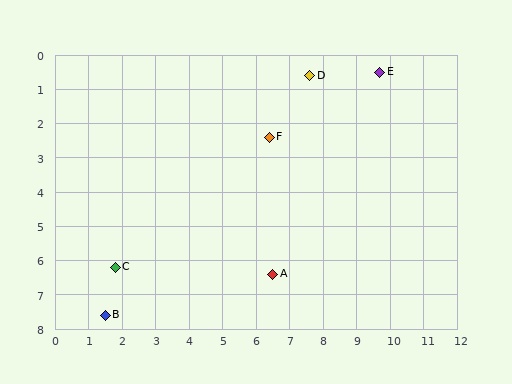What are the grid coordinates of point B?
Point B is at approximately (1.5, 7.6).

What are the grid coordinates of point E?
Point E is at approximately (9.7, 0.5).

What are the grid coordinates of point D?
Point D is at approximately (7.6, 0.6).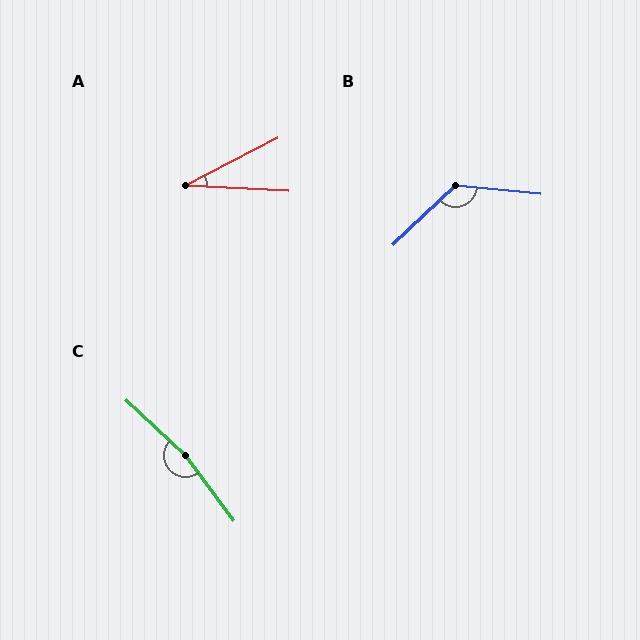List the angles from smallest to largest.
A (30°), B (131°), C (169°).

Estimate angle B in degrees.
Approximately 131 degrees.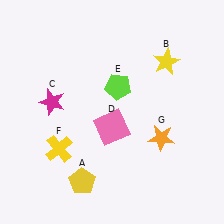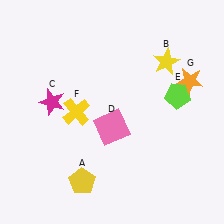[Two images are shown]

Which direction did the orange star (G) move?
The orange star (G) moved up.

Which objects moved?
The objects that moved are: the lime pentagon (E), the yellow cross (F), the orange star (G).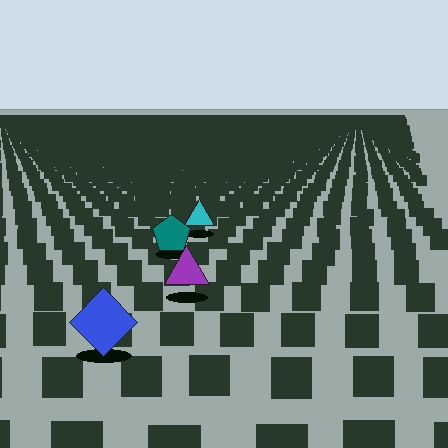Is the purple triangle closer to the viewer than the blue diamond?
No. The blue diamond is closer — you can tell from the texture gradient: the ground texture is coarser near it.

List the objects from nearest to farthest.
From nearest to farthest: the blue diamond, the purple triangle, the teal pentagon, the cyan triangle.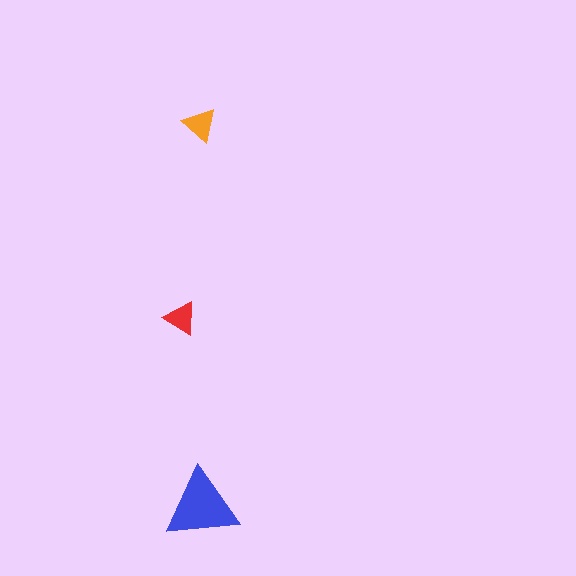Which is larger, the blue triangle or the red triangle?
The blue one.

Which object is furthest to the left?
The red triangle is leftmost.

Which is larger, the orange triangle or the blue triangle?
The blue one.